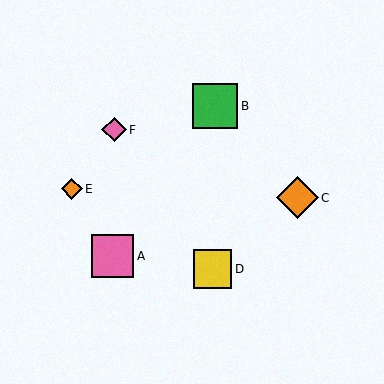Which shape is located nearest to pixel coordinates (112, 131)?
The pink diamond (labeled F) at (114, 130) is nearest to that location.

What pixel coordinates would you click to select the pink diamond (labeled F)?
Click at (114, 130) to select the pink diamond F.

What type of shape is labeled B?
Shape B is a green square.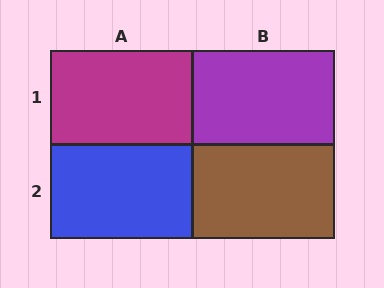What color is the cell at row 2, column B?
Brown.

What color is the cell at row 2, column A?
Blue.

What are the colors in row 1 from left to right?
Magenta, purple.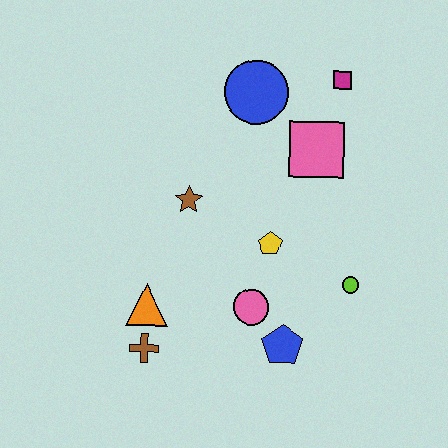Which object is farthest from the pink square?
The brown cross is farthest from the pink square.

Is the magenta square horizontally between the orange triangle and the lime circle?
Yes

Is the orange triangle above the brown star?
No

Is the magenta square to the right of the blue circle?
Yes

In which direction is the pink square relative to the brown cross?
The pink square is above the brown cross.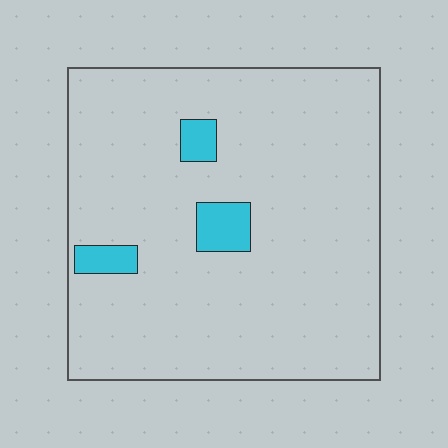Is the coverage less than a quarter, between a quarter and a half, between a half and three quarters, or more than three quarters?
Less than a quarter.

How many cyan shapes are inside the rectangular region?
3.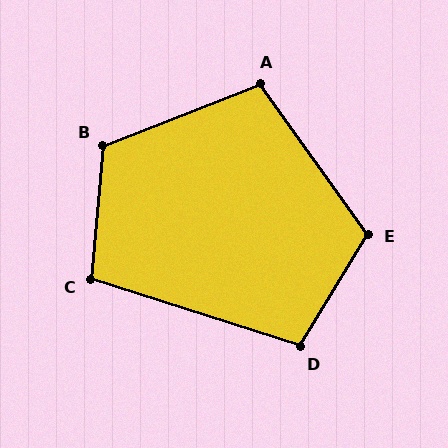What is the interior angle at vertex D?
Approximately 104 degrees (obtuse).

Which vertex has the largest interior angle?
B, at approximately 116 degrees.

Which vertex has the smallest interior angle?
C, at approximately 102 degrees.